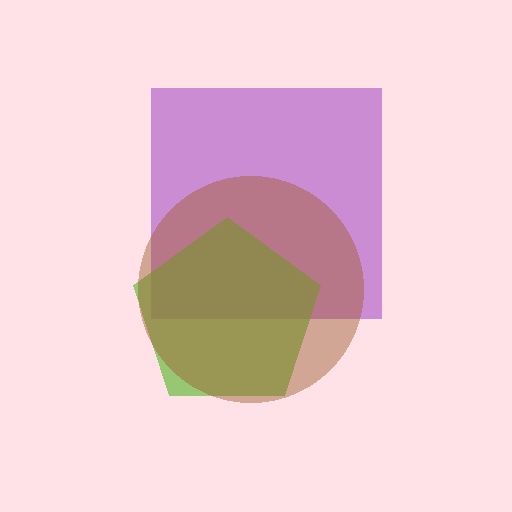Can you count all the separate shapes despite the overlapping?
Yes, there are 3 separate shapes.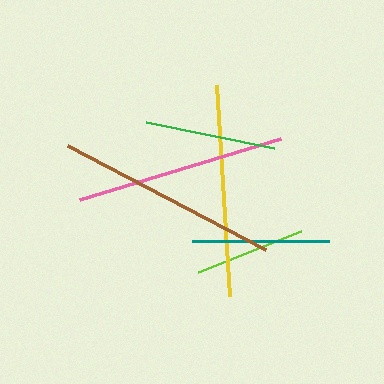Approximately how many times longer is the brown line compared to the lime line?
The brown line is approximately 2.0 times the length of the lime line.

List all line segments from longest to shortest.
From longest to shortest: brown, yellow, pink, teal, green, lime.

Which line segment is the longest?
The brown line is the longest at approximately 223 pixels.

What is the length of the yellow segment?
The yellow segment is approximately 211 pixels long.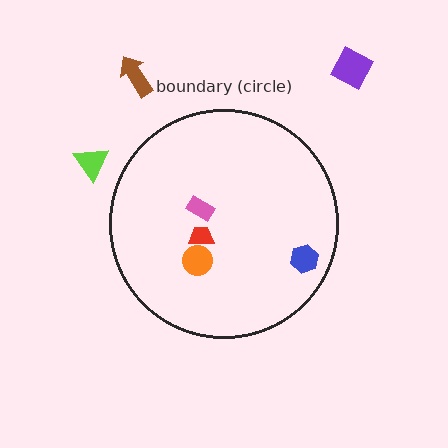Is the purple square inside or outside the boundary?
Outside.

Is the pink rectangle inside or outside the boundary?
Inside.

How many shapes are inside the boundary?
4 inside, 3 outside.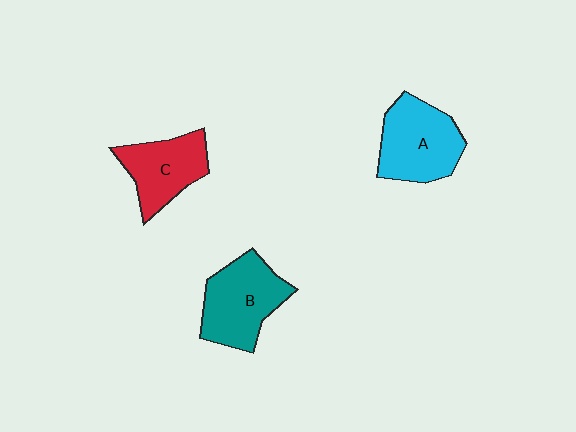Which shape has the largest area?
Shape B (teal).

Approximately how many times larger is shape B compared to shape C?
Approximately 1.2 times.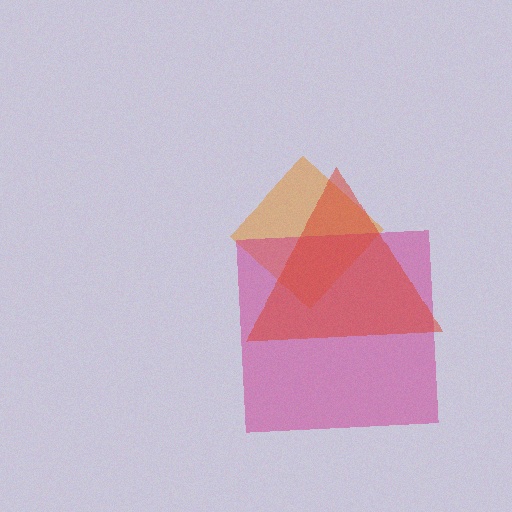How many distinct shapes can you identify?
There are 3 distinct shapes: an orange diamond, a magenta square, a red triangle.